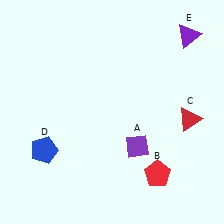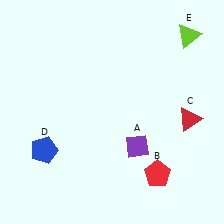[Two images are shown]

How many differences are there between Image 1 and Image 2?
There is 1 difference between the two images.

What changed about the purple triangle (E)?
In Image 1, E is purple. In Image 2, it changed to lime.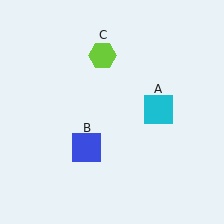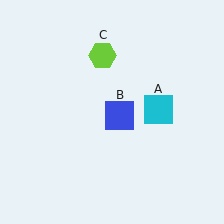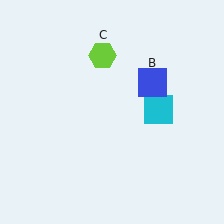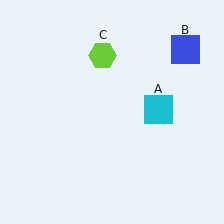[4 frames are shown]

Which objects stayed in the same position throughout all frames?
Cyan square (object A) and lime hexagon (object C) remained stationary.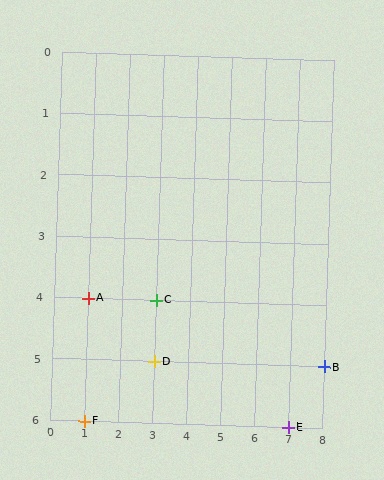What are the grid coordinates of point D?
Point D is at grid coordinates (3, 5).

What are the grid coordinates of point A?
Point A is at grid coordinates (1, 4).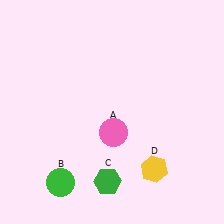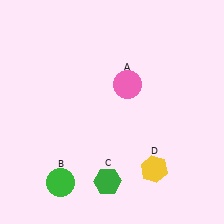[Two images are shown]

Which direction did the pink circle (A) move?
The pink circle (A) moved up.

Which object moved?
The pink circle (A) moved up.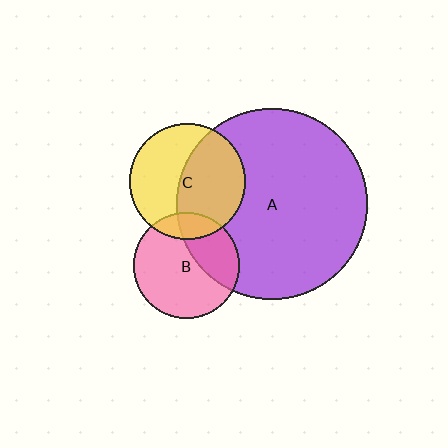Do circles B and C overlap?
Yes.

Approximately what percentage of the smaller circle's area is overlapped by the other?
Approximately 15%.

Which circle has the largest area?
Circle A (purple).